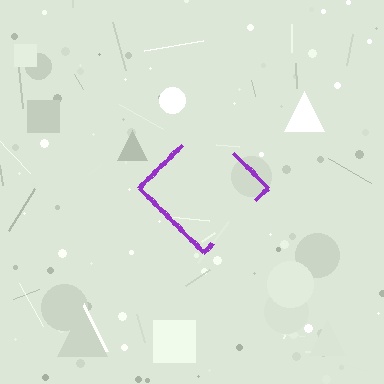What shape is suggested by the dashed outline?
The dashed outline suggests a diamond.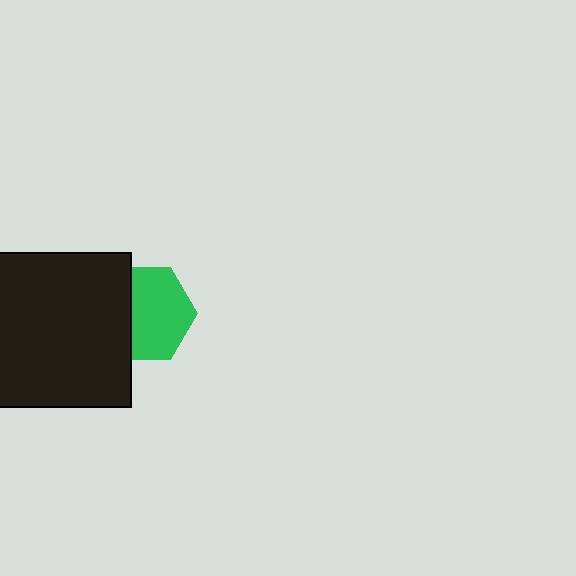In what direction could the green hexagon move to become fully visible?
The green hexagon could move right. That would shift it out from behind the black square entirely.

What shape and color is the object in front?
The object in front is a black square.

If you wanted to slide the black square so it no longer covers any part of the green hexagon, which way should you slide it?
Slide it left — that is the most direct way to separate the two shapes.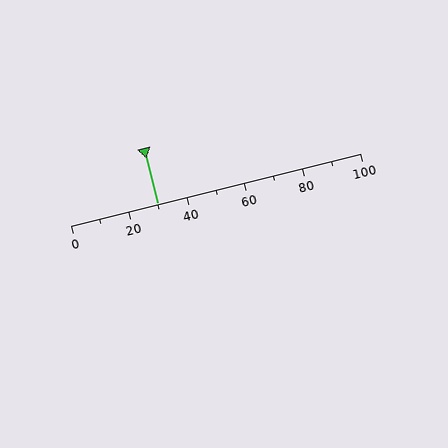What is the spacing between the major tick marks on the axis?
The major ticks are spaced 20 apart.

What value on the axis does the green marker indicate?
The marker indicates approximately 30.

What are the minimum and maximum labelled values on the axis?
The axis runs from 0 to 100.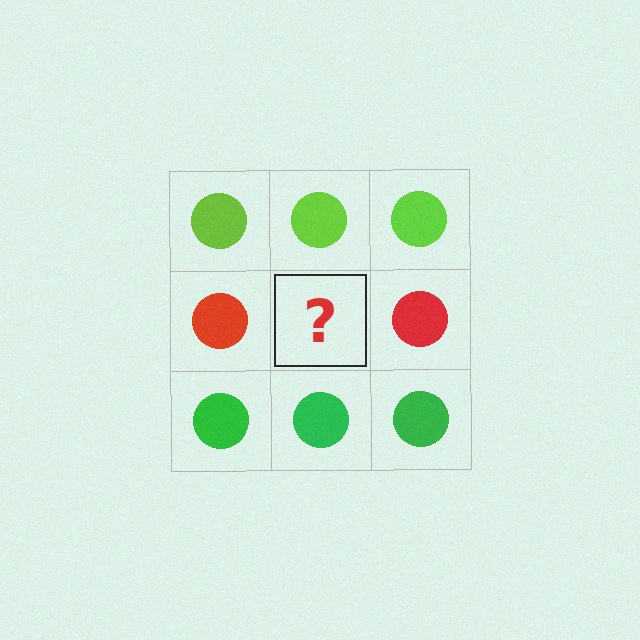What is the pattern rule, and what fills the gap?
The rule is that each row has a consistent color. The gap should be filled with a red circle.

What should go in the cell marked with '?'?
The missing cell should contain a red circle.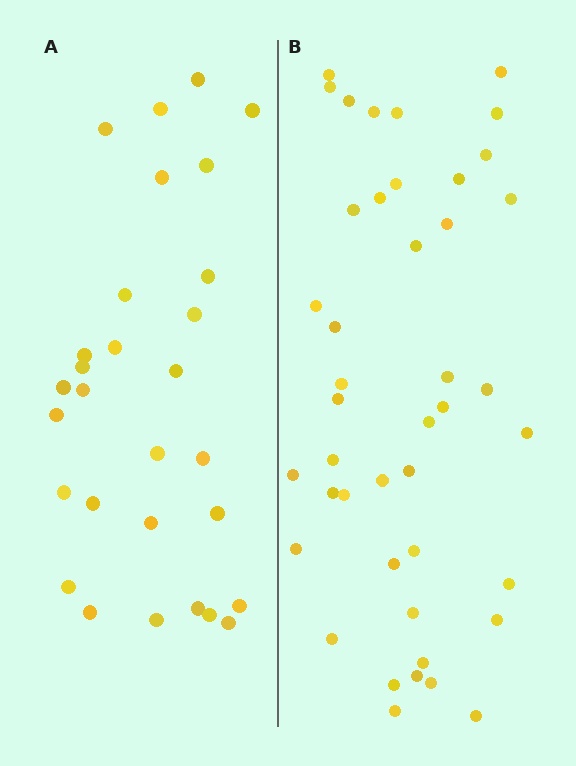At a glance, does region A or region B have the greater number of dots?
Region B (the right region) has more dots.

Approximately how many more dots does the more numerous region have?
Region B has approximately 15 more dots than region A.